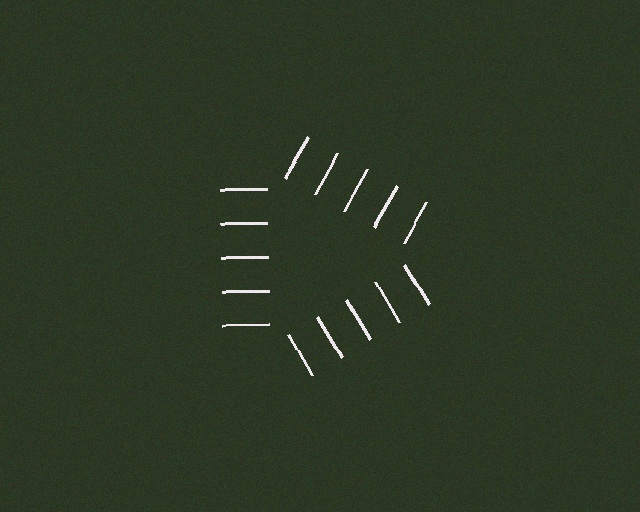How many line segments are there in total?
15 — 5 along each of the 3 edges.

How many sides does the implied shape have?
3 sides — the line-ends trace a triangle.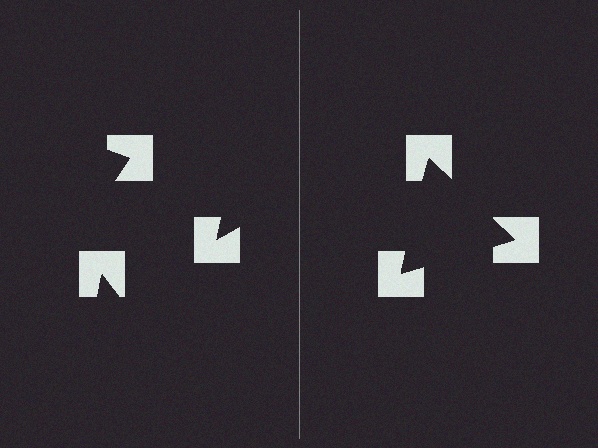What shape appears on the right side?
An illusory triangle.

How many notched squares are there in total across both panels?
6 — 3 on each side.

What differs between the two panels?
The notched squares are positioned identically on both sides; only the wedge orientations differ. On the right they align to a triangle; on the left they are misaligned.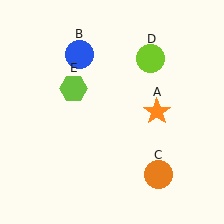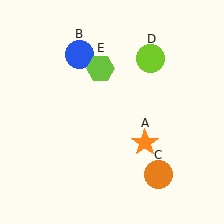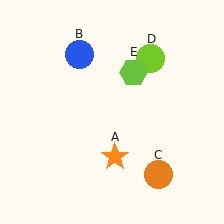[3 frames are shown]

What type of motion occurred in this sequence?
The orange star (object A), lime hexagon (object E) rotated clockwise around the center of the scene.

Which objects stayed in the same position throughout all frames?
Blue circle (object B) and orange circle (object C) and lime circle (object D) remained stationary.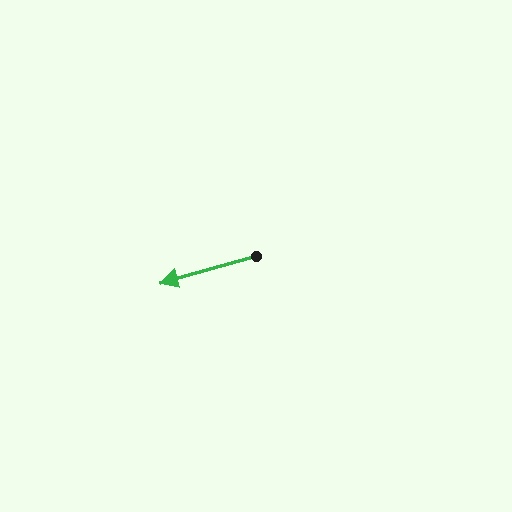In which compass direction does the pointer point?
West.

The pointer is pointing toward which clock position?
Roughly 8 o'clock.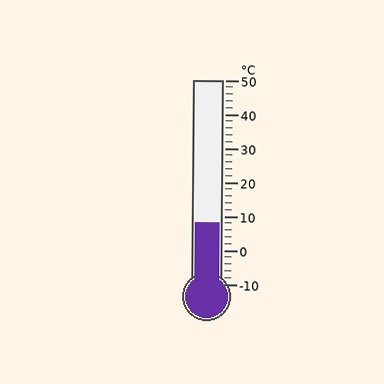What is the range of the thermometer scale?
The thermometer scale ranges from -10°C to 50°C.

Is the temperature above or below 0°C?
The temperature is above 0°C.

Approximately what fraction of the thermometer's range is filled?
The thermometer is filled to approximately 30% of its range.